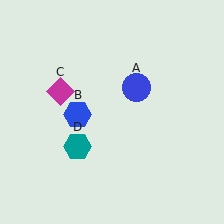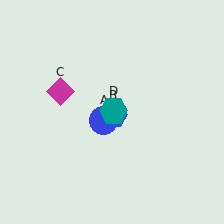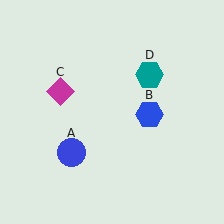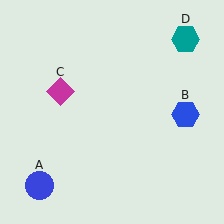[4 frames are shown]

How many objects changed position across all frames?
3 objects changed position: blue circle (object A), blue hexagon (object B), teal hexagon (object D).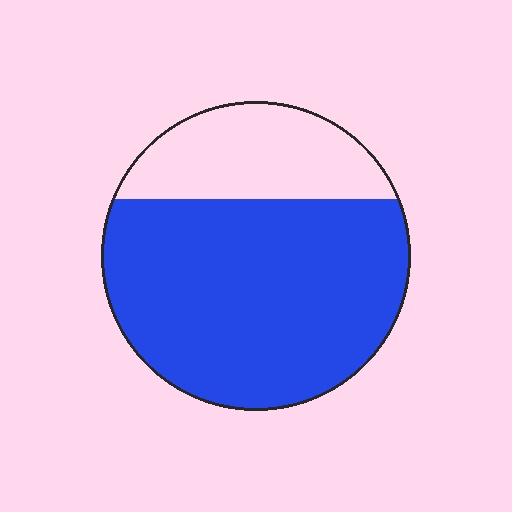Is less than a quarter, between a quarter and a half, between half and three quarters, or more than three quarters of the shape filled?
Between half and three quarters.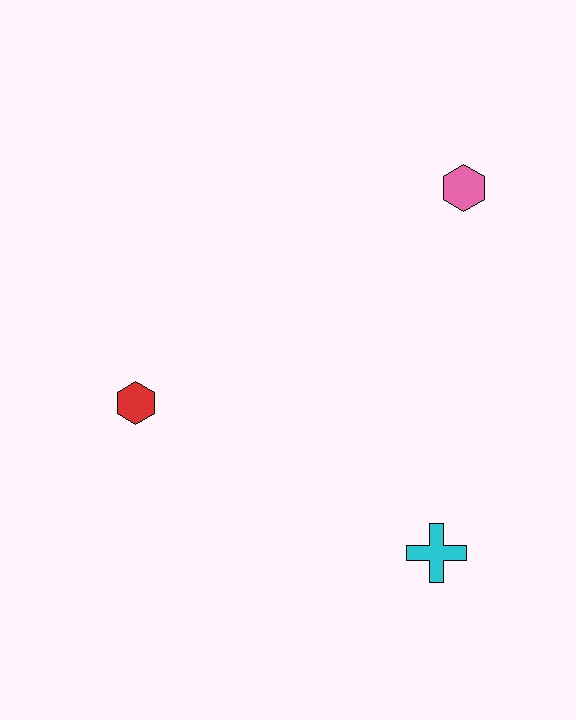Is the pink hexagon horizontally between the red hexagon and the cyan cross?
No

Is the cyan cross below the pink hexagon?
Yes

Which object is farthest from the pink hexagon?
The red hexagon is farthest from the pink hexagon.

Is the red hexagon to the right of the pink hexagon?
No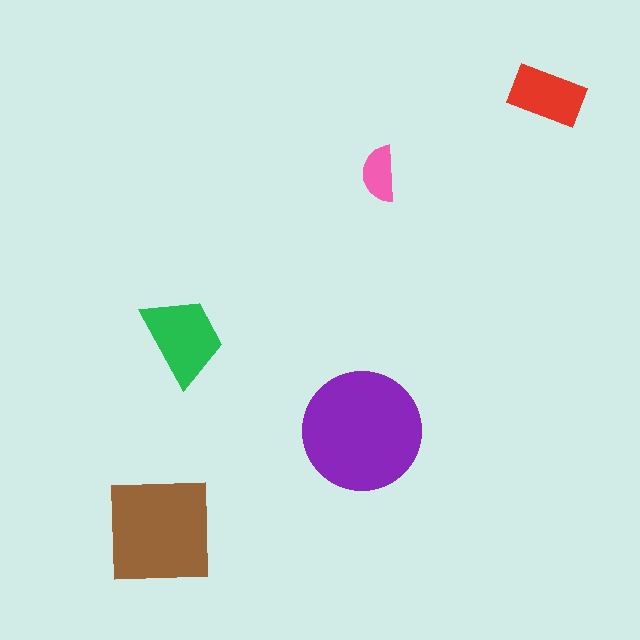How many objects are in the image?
There are 5 objects in the image.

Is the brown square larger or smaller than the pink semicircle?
Larger.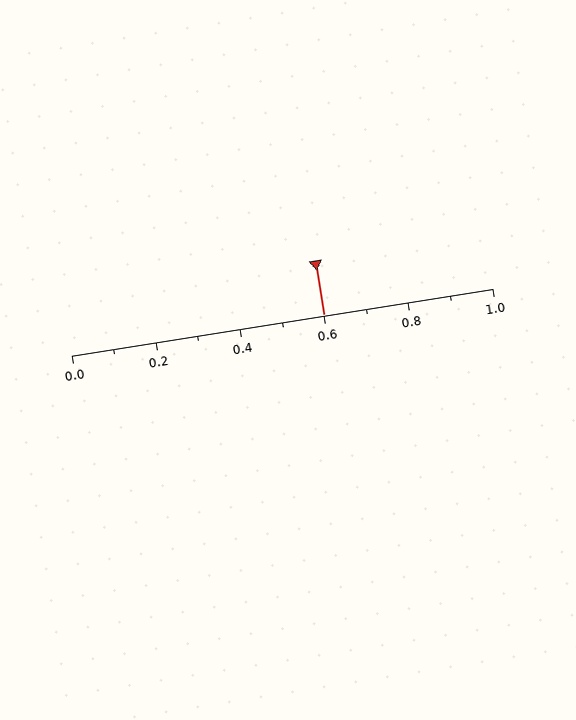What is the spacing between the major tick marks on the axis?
The major ticks are spaced 0.2 apart.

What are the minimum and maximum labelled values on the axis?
The axis runs from 0.0 to 1.0.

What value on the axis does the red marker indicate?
The marker indicates approximately 0.6.